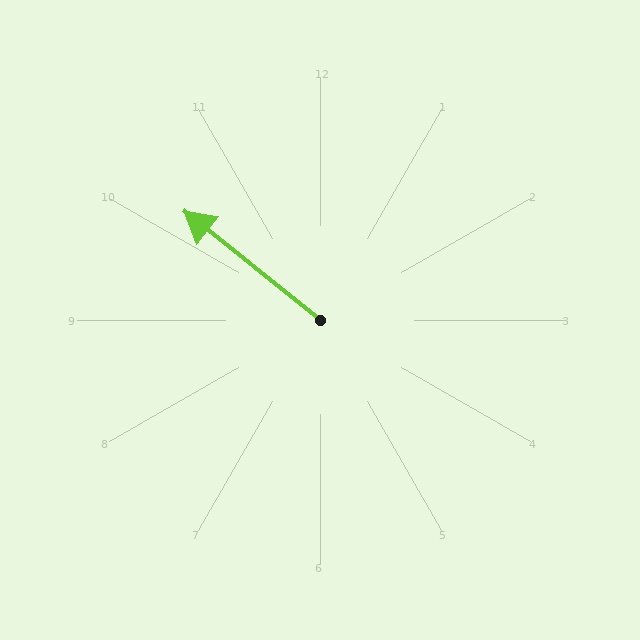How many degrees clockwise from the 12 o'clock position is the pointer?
Approximately 309 degrees.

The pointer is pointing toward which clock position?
Roughly 10 o'clock.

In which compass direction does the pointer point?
Northwest.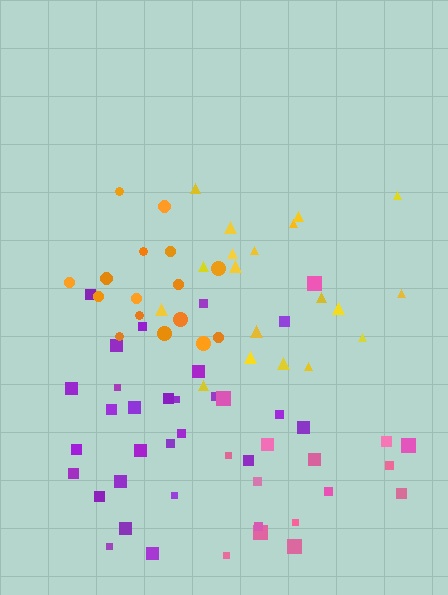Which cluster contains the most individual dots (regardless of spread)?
Purple (27).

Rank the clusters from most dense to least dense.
orange, purple, yellow, pink.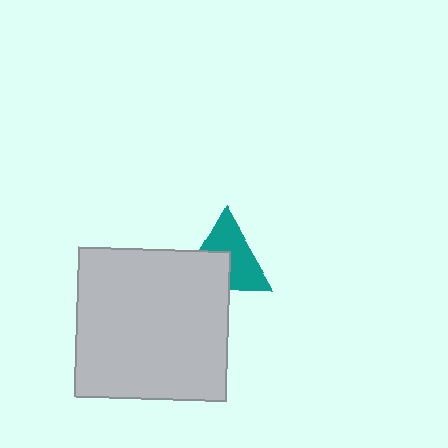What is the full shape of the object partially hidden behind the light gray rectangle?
The partially hidden object is a teal triangle.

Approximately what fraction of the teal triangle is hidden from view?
Roughly 39% of the teal triangle is hidden behind the light gray rectangle.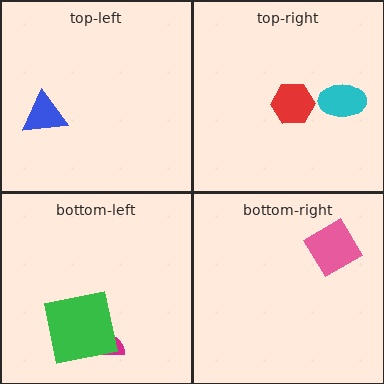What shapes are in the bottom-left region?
The magenta semicircle, the green square.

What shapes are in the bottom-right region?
The pink diamond.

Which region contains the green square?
The bottom-left region.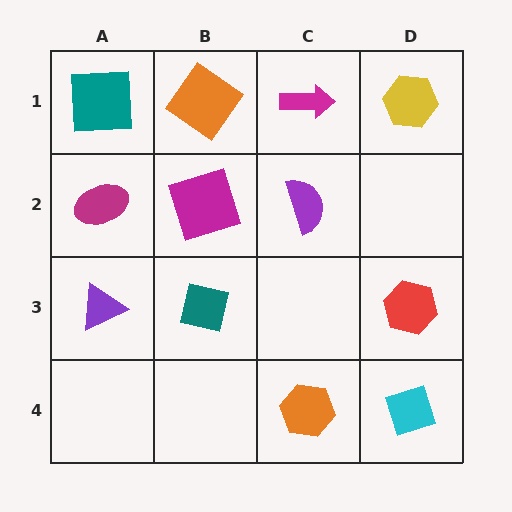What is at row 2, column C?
A purple semicircle.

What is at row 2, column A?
A magenta ellipse.